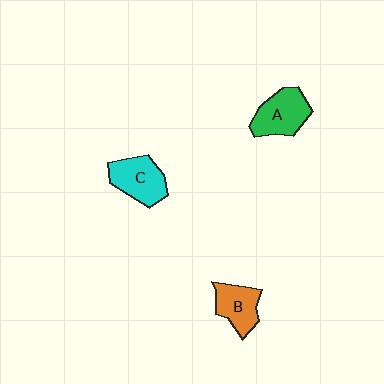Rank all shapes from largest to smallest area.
From largest to smallest: A (green), C (cyan), B (orange).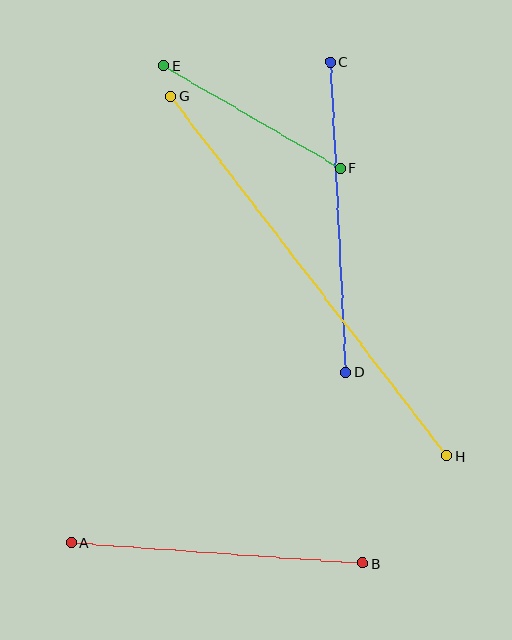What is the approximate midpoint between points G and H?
The midpoint is at approximately (309, 276) pixels.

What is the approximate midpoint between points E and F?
The midpoint is at approximately (252, 117) pixels.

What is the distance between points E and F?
The distance is approximately 205 pixels.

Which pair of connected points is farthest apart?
Points G and H are farthest apart.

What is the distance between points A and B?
The distance is approximately 292 pixels.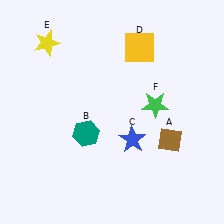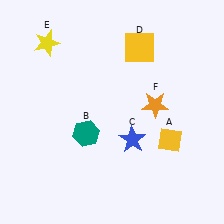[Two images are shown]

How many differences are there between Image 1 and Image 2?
There are 2 differences between the two images.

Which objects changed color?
A changed from brown to yellow. F changed from green to orange.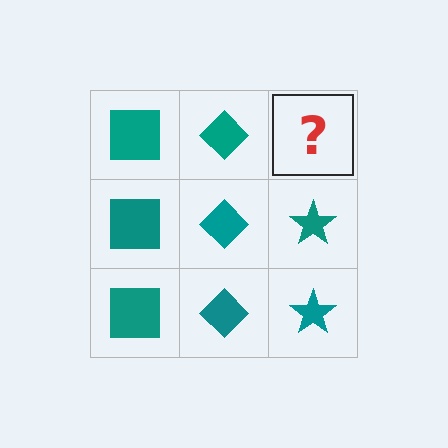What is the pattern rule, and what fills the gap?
The rule is that each column has a consistent shape. The gap should be filled with a teal star.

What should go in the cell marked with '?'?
The missing cell should contain a teal star.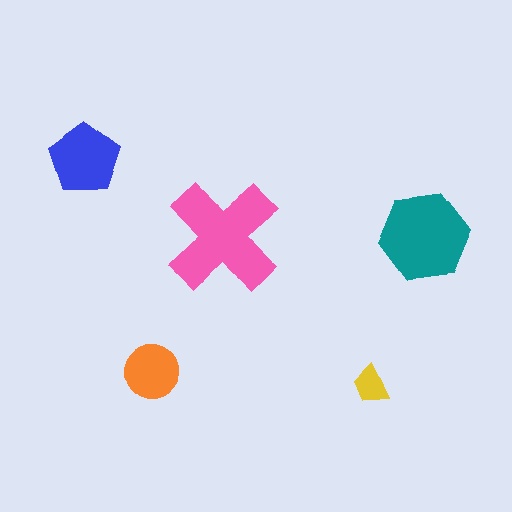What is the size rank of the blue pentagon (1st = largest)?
3rd.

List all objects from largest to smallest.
The pink cross, the teal hexagon, the blue pentagon, the orange circle, the yellow trapezoid.